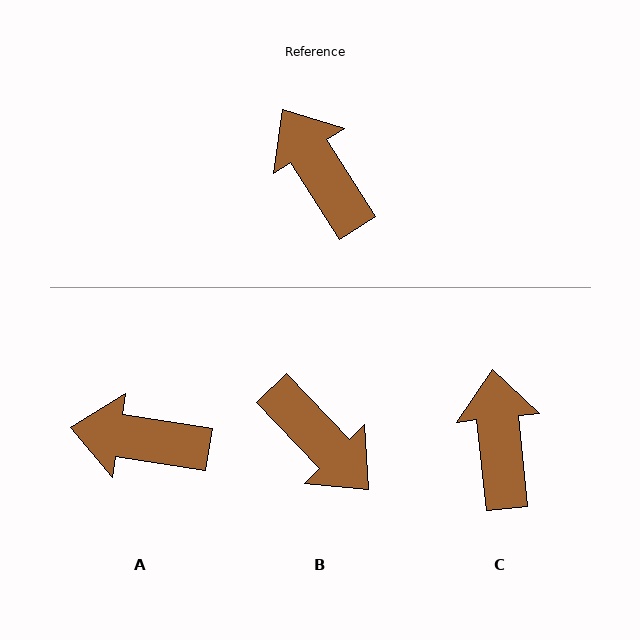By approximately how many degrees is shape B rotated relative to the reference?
Approximately 169 degrees clockwise.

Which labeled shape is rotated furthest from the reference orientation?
B, about 169 degrees away.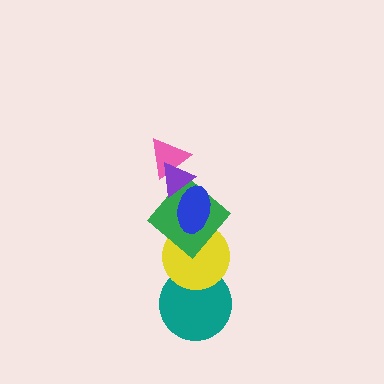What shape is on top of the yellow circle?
The green diamond is on top of the yellow circle.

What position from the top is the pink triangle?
The pink triangle is 2nd from the top.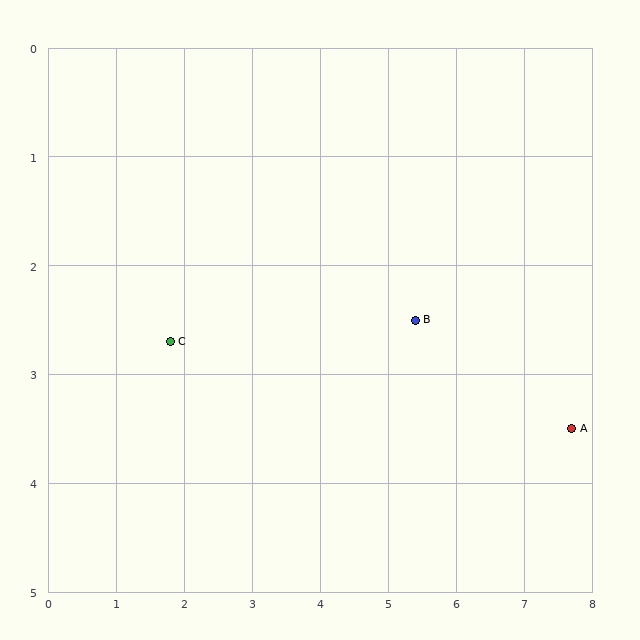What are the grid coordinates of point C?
Point C is at approximately (1.8, 2.7).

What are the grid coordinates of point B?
Point B is at approximately (5.4, 2.5).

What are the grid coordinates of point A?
Point A is at approximately (7.7, 3.5).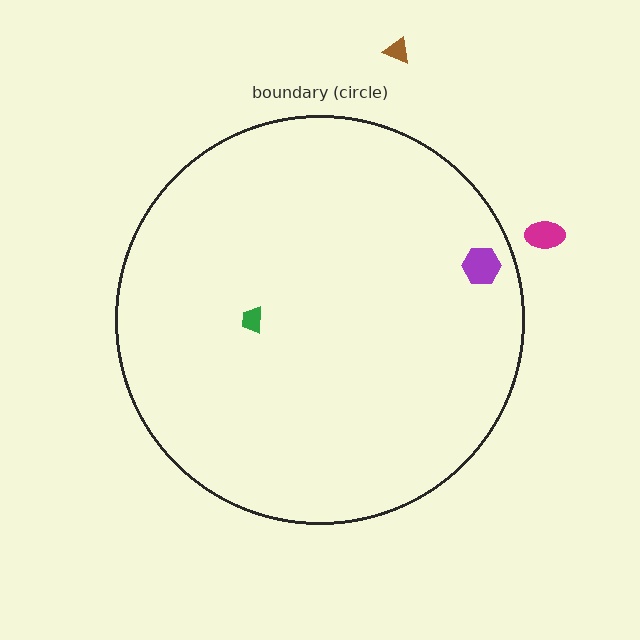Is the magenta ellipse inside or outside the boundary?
Outside.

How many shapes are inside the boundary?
2 inside, 2 outside.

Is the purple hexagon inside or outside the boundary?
Inside.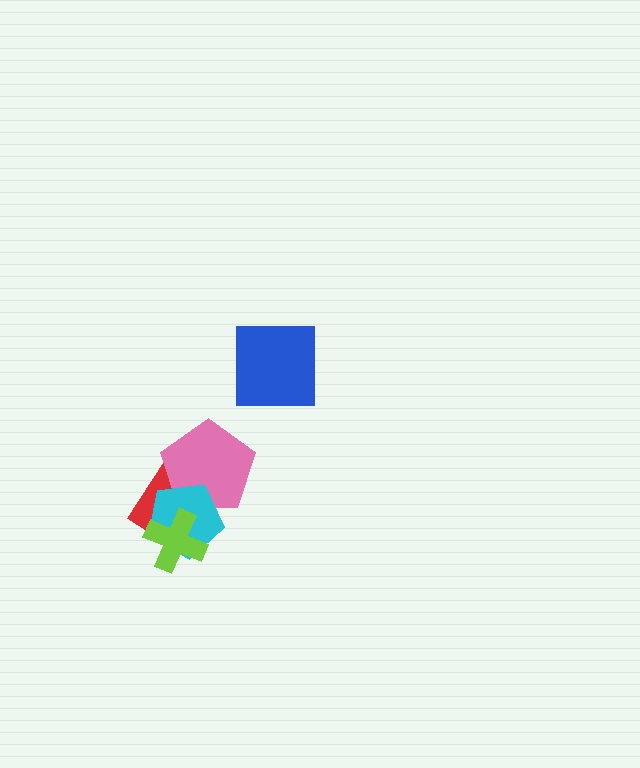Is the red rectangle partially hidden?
Yes, it is partially covered by another shape.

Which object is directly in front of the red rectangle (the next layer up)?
The pink pentagon is directly in front of the red rectangle.